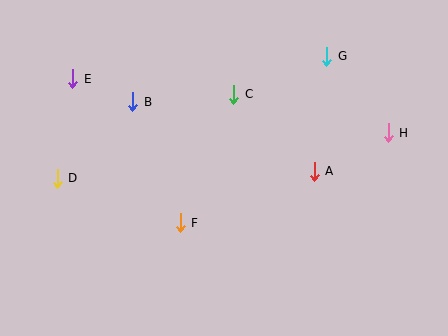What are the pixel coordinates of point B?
Point B is at (133, 102).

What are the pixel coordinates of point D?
Point D is at (57, 178).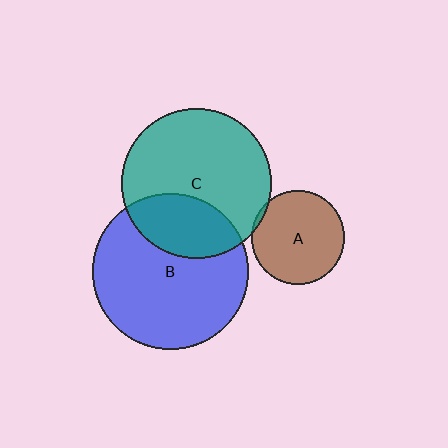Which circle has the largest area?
Circle B (blue).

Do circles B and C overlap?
Yes.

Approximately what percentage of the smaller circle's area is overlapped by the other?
Approximately 30%.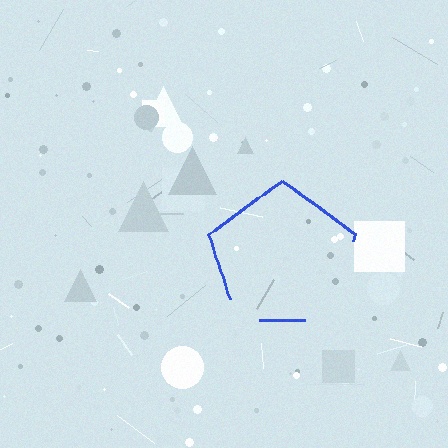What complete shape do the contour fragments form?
The contour fragments form a pentagon.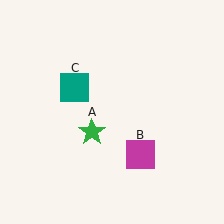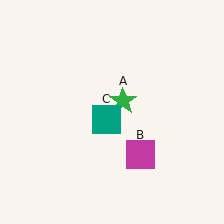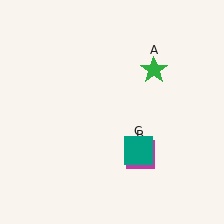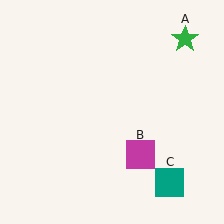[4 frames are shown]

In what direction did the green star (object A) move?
The green star (object A) moved up and to the right.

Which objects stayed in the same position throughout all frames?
Magenta square (object B) remained stationary.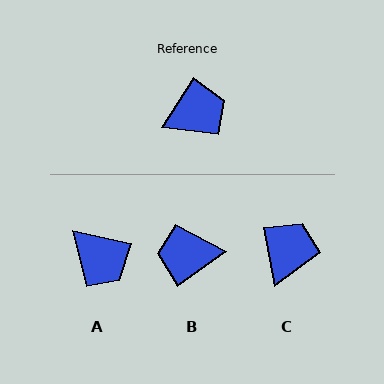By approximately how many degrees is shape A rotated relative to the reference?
Approximately 70 degrees clockwise.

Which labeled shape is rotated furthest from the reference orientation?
B, about 158 degrees away.